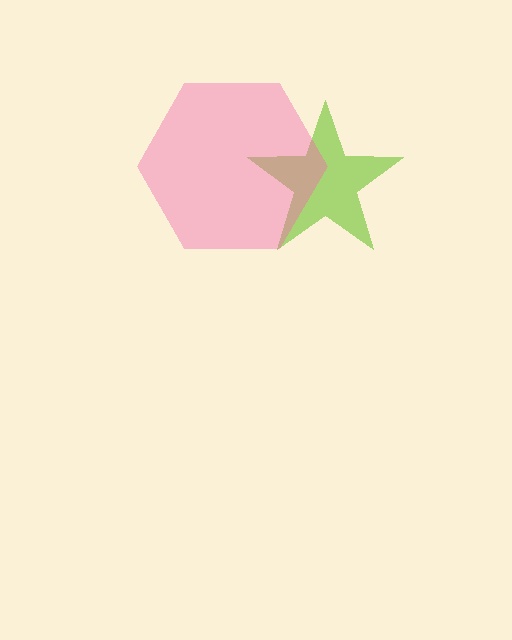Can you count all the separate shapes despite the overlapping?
Yes, there are 2 separate shapes.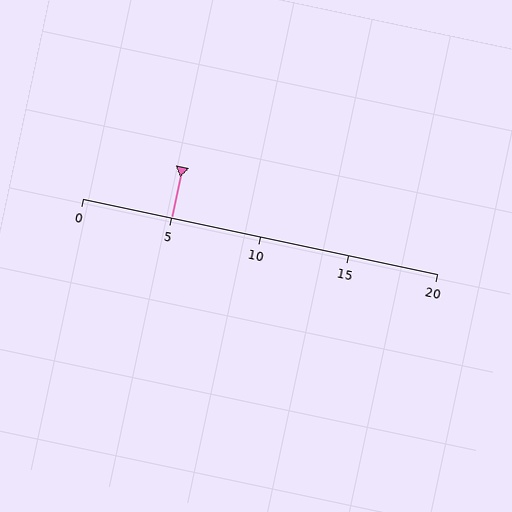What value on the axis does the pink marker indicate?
The marker indicates approximately 5.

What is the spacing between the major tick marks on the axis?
The major ticks are spaced 5 apart.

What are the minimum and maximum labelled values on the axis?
The axis runs from 0 to 20.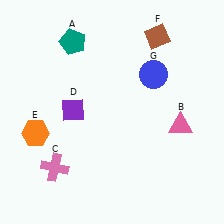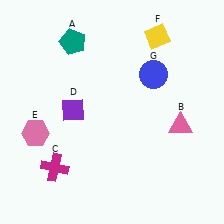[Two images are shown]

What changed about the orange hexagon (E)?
In Image 1, E is orange. In Image 2, it changed to pink.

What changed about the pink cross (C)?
In Image 1, C is pink. In Image 2, it changed to magenta.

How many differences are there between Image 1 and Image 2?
There are 3 differences between the two images.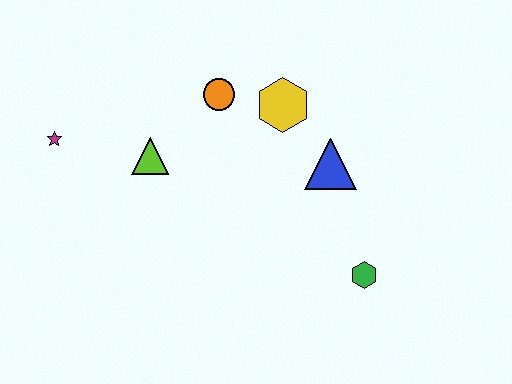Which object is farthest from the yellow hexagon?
The magenta star is farthest from the yellow hexagon.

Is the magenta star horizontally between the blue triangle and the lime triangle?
No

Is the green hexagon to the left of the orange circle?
No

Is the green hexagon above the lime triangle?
No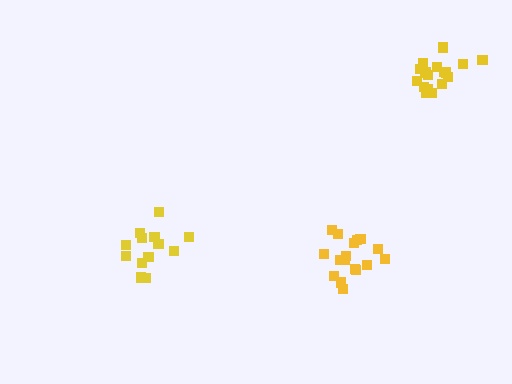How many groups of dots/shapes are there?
There are 3 groups.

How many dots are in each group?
Group 1: 17 dots, Group 2: 19 dots, Group 3: 13 dots (49 total).